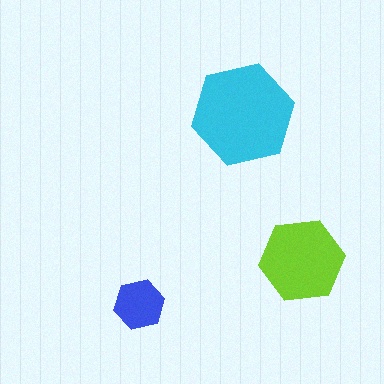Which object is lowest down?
The blue hexagon is bottommost.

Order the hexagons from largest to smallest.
the cyan one, the lime one, the blue one.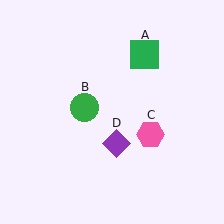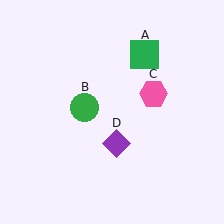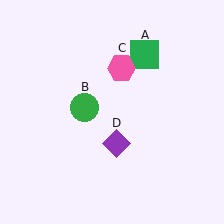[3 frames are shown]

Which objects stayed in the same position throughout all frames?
Green square (object A) and green circle (object B) and purple diamond (object D) remained stationary.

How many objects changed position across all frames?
1 object changed position: pink hexagon (object C).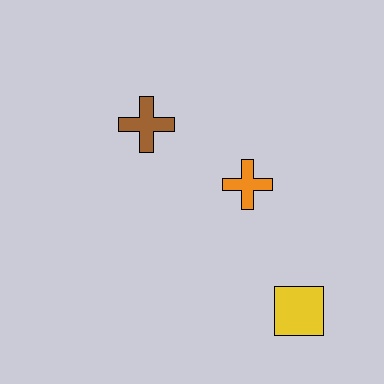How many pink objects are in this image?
There are no pink objects.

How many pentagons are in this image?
There are no pentagons.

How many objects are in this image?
There are 3 objects.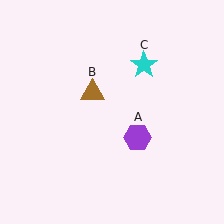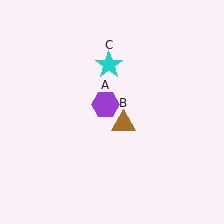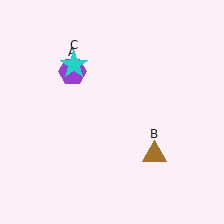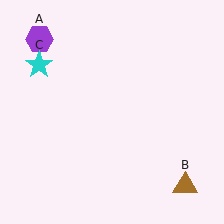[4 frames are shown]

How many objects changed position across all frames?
3 objects changed position: purple hexagon (object A), brown triangle (object B), cyan star (object C).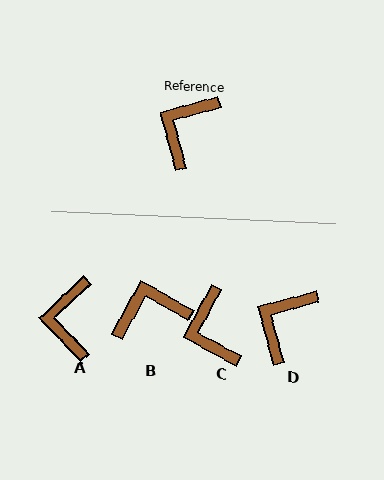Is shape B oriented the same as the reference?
No, it is off by about 44 degrees.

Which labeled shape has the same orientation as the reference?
D.